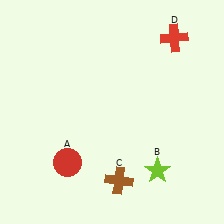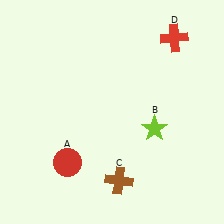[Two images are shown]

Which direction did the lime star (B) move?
The lime star (B) moved up.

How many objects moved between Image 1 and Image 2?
1 object moved between the two images.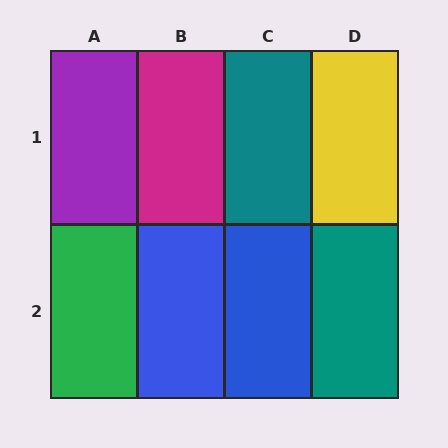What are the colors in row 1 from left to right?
Purple, magenta, teal, yellow.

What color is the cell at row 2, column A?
Green.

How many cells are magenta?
1 cell is magenta.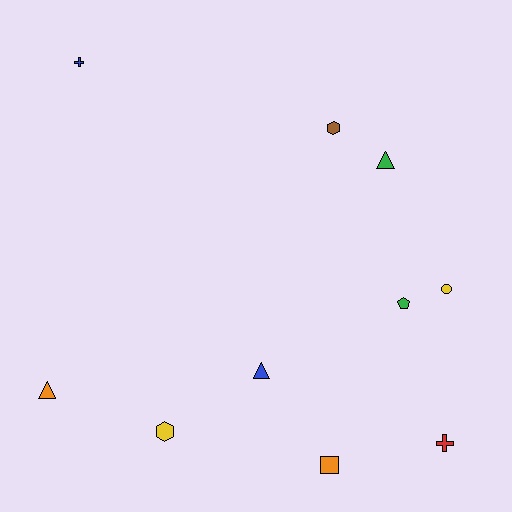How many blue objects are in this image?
There are 2 blue objects.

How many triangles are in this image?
There are 3 triangles.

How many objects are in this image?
There are 10 objects.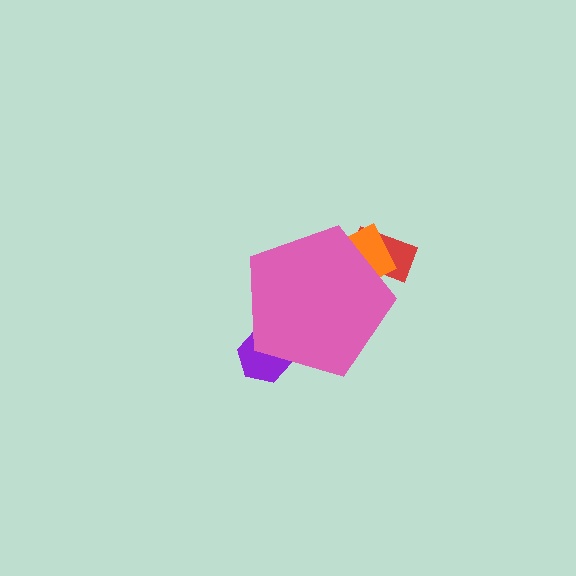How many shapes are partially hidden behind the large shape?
3 shapes are partially hidden.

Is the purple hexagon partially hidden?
Yes, the purple hexagon is partially hidden behind the pink pentagon.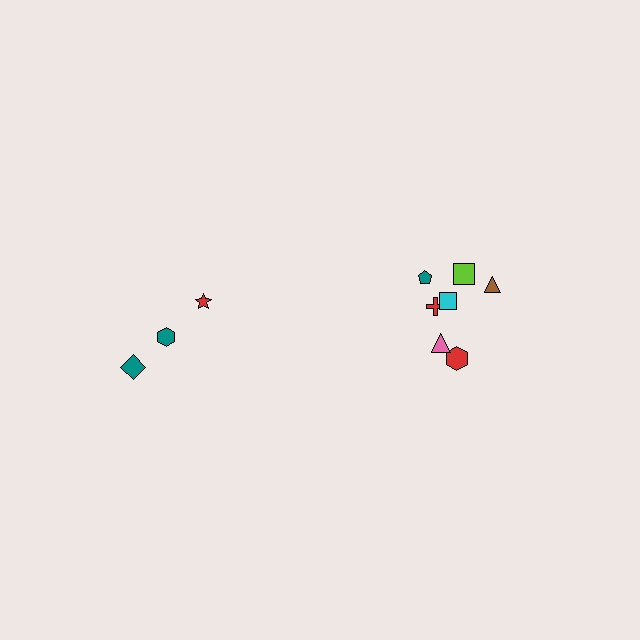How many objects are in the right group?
There are 7 objects.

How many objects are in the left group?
There are 3 objects.